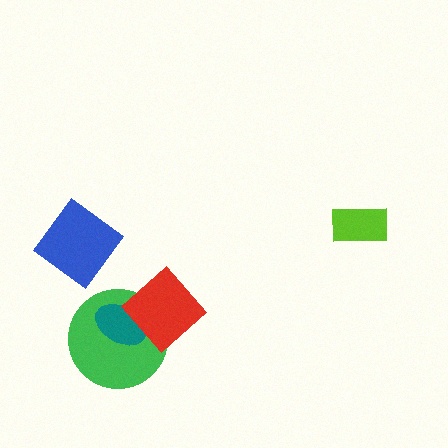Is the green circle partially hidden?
Yes, it is partially covered by another shape.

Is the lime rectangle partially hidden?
No, no other shape covers it.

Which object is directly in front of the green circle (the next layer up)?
The teal ellipse is directly in front of the green circle.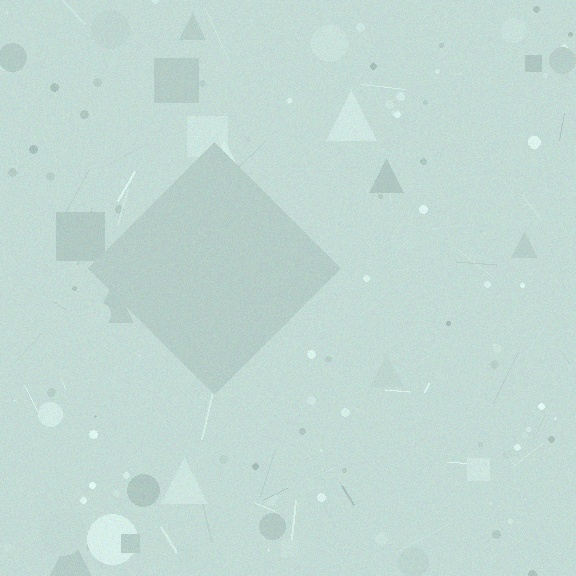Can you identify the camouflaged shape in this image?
The camouflaged shape is a diamond.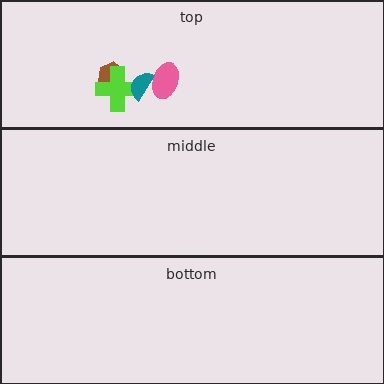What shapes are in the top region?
The pink ellipse, the brown hexagon, the lime cross, the teal semicircle.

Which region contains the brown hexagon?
The top region.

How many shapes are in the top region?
4.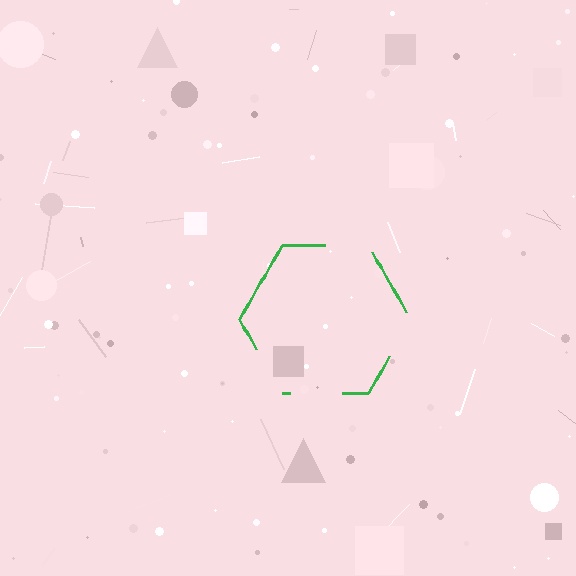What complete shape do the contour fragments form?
The contour fragments form a hexagon.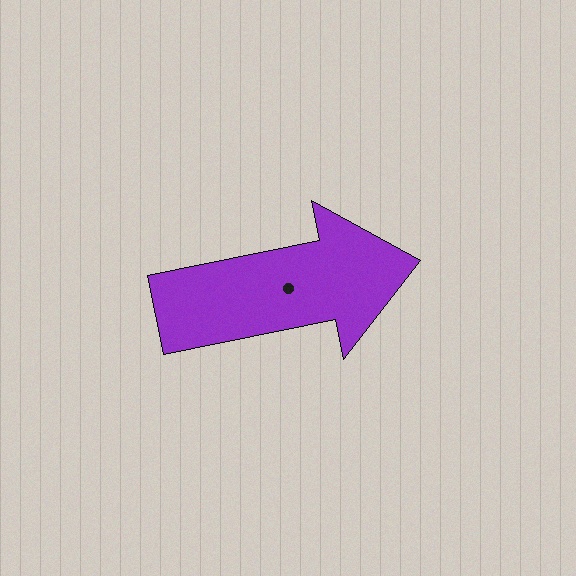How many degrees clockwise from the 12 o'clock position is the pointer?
Approximately 78 degrees.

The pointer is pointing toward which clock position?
Roughly 3 o'clock.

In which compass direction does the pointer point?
East.